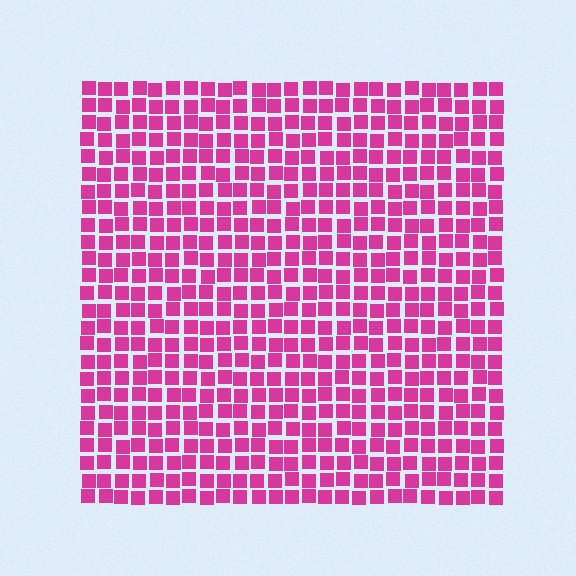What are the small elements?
The small elements are squares.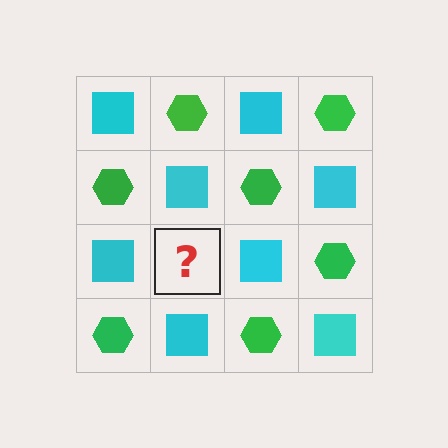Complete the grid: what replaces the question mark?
The question mark should be replaced with a green hexagon.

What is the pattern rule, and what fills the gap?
The rule is that it alternates cyan square and green hexagon in a checkerboard pattern. The gap should be filled with a green hexagon.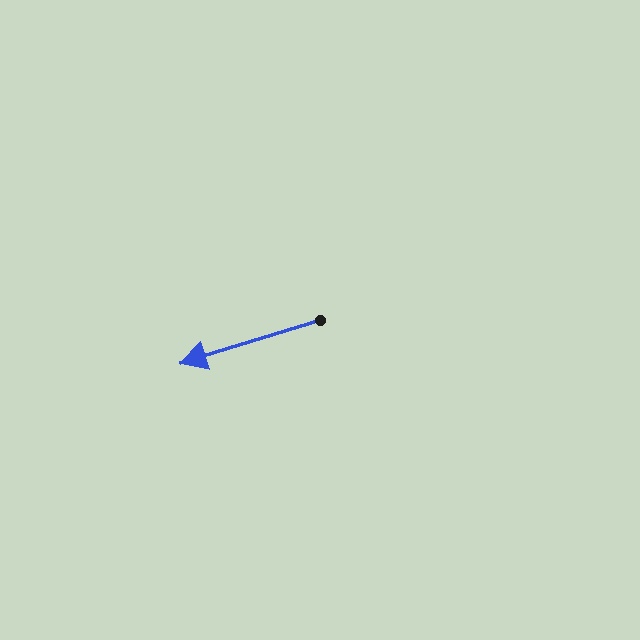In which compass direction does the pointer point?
West.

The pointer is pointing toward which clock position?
Roughly 8 o'clock.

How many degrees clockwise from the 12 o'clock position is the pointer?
Approximately 253 degrees.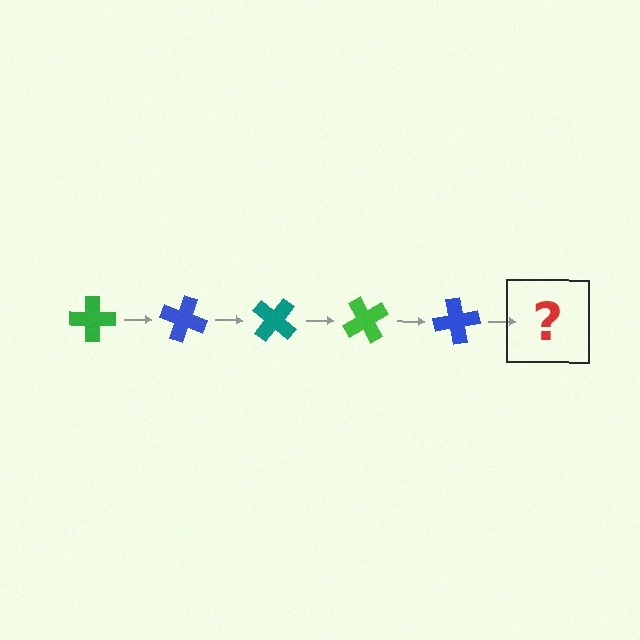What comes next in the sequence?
The next element should be a teal cross, rotated 100 degrees from the start.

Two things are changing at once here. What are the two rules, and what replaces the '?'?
The two rules are that it rotates 20 degrees each step and the color cycles through green, blue, and teal. The '?' should be a teal cross, rotated 100 degrees from the start.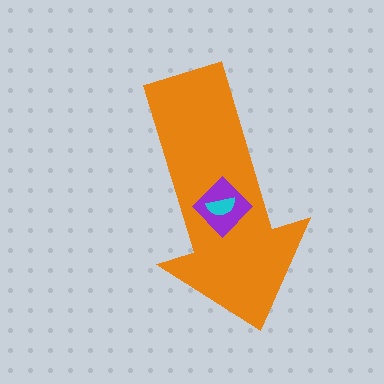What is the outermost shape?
The orange arrow.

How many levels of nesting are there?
3.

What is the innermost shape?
The cyan semicircle.